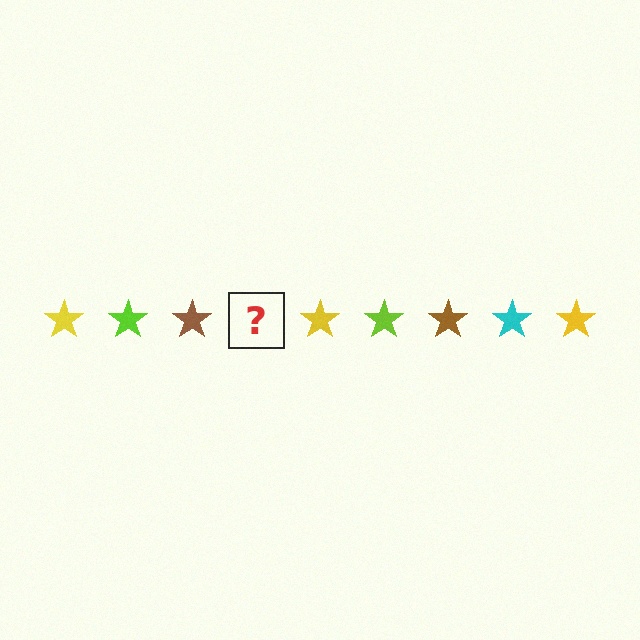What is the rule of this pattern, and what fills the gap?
The rule is that the pattern cycles through yellow, lime, brown, cyan stars. The gap should be filled with a cyan star.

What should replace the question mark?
The question mark should be replaced with a cyan star.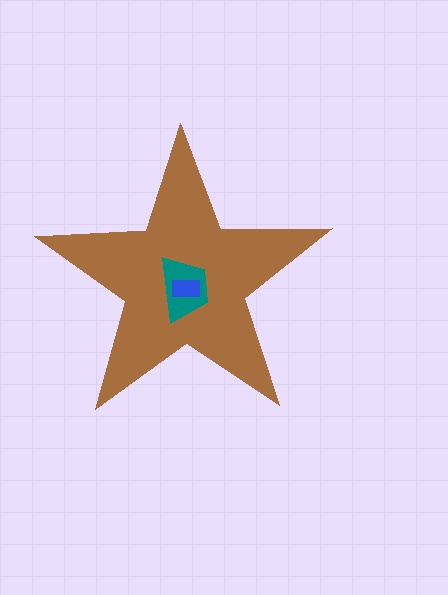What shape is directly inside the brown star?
The teal trapezoid.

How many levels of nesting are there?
3.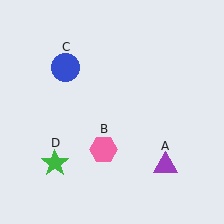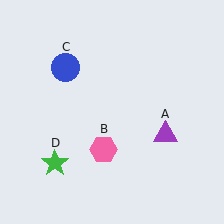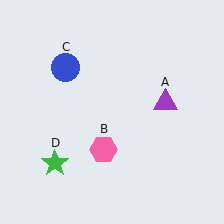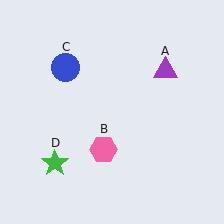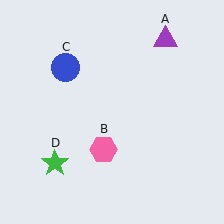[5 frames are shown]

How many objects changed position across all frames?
1 object changed position: purple triangle (object A).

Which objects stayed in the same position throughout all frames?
Pink hexagon (object B) and blue circle (object C) and green star (object D) remained stationary.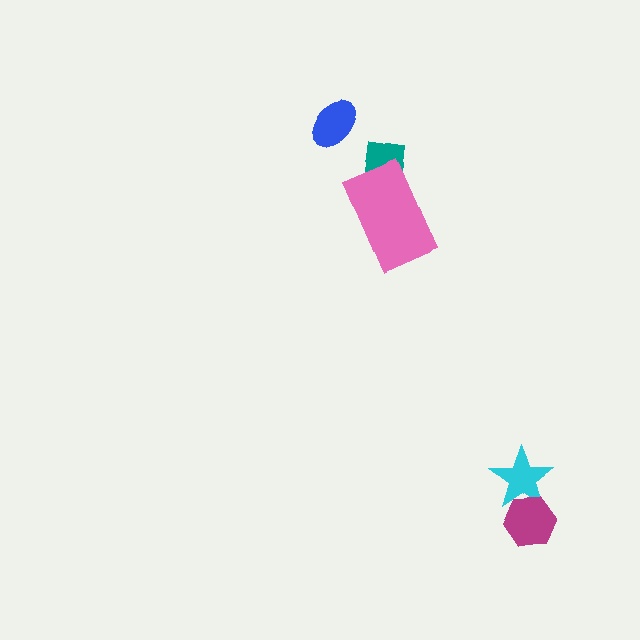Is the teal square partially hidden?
Yes, it is partially covered by another shape.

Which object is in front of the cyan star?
The magenta hexagon is in front of the cyan star.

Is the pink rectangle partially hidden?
No, no other shape covers it.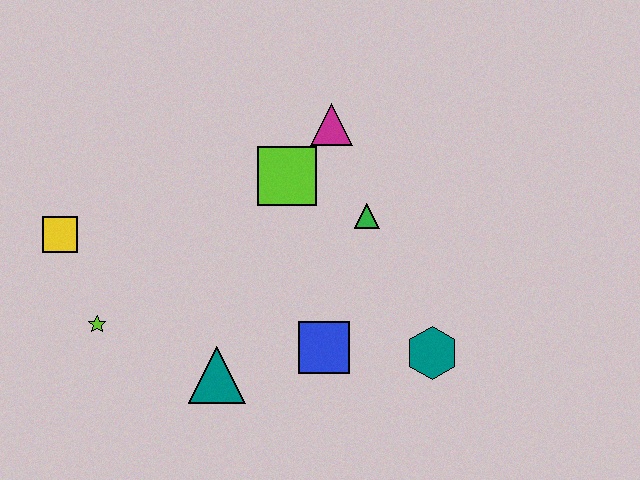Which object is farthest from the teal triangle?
The magenta triangle is farthest from the teal triangle.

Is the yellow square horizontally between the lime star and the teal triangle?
No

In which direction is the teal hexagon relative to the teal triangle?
The teal hexagon is to the right of the teal triangle.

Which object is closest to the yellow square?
The lime star is closest to the yellow square.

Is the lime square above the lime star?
Yes